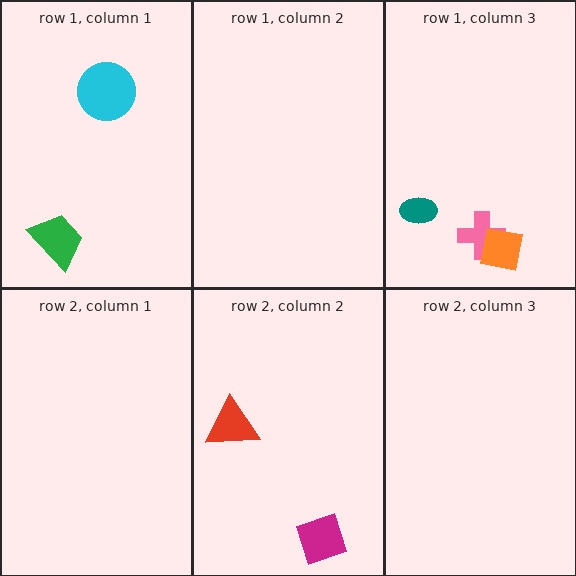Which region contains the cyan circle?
The row 1, column 1 region.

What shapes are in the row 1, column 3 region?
The pink cross, the orange square, the teal ellipse.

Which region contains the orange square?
The row 1, column 3 region.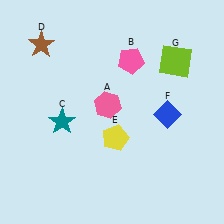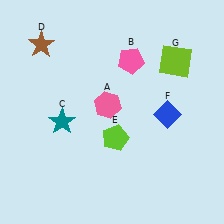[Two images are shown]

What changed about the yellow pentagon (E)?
In Image 1, E is yellow. In Image 2, it changed to lime.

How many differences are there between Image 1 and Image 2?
There is 1 difference between the two images.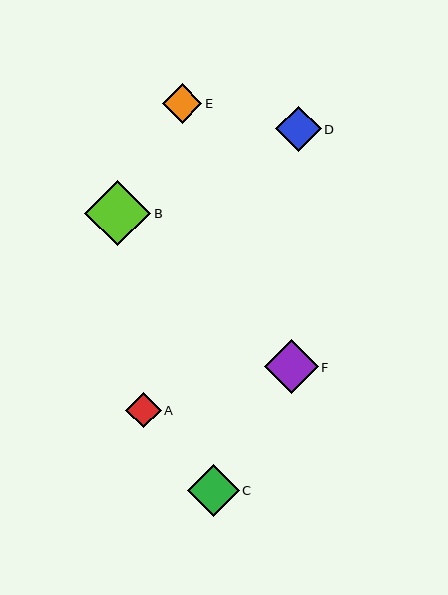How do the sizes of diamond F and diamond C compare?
Diamond F and diamond C are approximately the same size.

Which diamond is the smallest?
Diamond A is the smallest with a size of approximately 35 pixels.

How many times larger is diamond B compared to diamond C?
Diamond B is approximately 1.3 times the size of diamond C.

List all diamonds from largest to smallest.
From largest to smallest: B, F, C, D, E, A.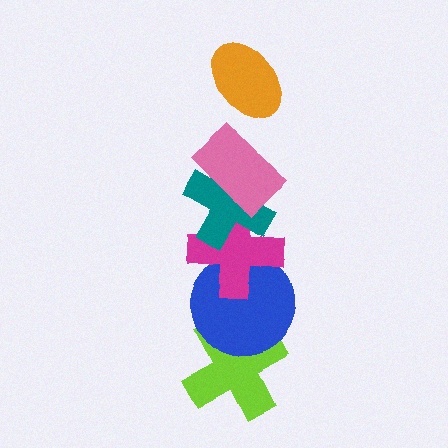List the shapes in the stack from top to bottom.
From top to bottom: the orange ellipse, the pink rectangle, the teal cross, the magenta cross, the blue circle, the lime cross.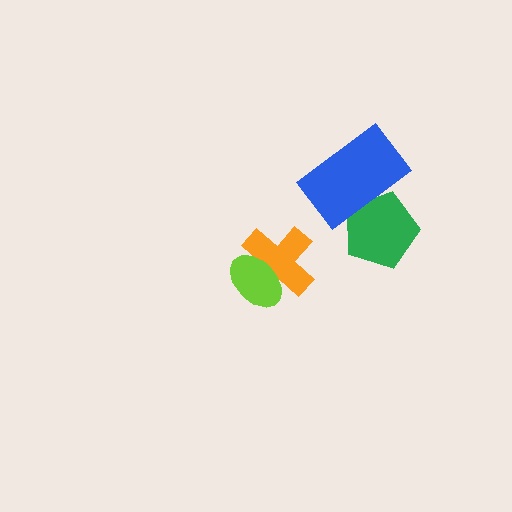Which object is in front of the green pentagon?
The blue rectangle is in front of the green pentagon.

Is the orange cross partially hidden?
Yes, it is partially covered by another shape.